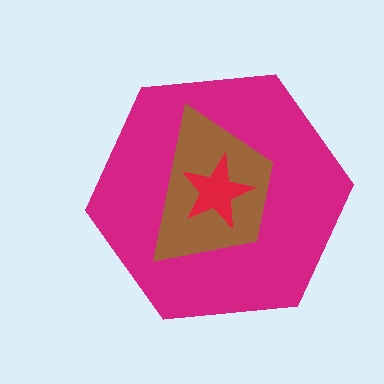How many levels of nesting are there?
3.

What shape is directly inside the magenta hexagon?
The brown trapezoid.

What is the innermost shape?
The red star.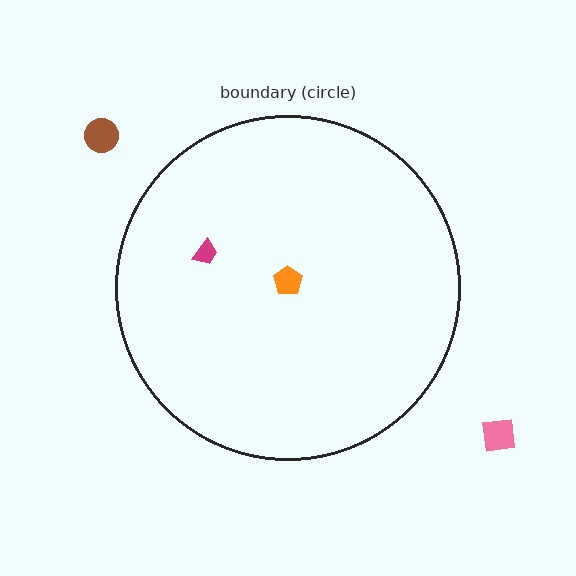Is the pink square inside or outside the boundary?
Outside.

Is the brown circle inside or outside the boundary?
Outside.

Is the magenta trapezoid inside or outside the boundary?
Inside.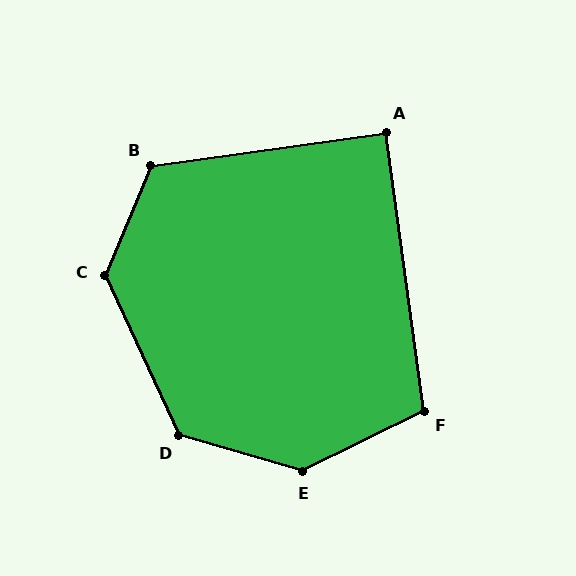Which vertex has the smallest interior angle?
A, at approximately 90 degrees.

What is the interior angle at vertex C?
Approximately 133 degrees (obtuse).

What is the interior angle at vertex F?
Approximately 108 degrees (obtuse).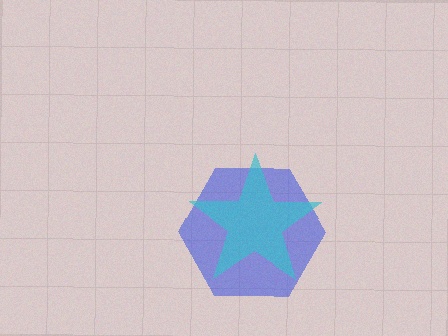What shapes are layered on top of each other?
The layered shapes are: a blue hexagon, a cyan star.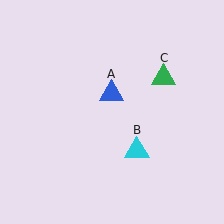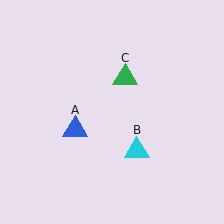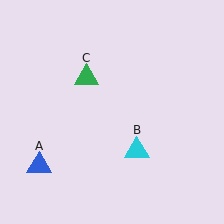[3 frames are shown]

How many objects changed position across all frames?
2 objects changed position: blue triangle (object A), green triangle (object C).